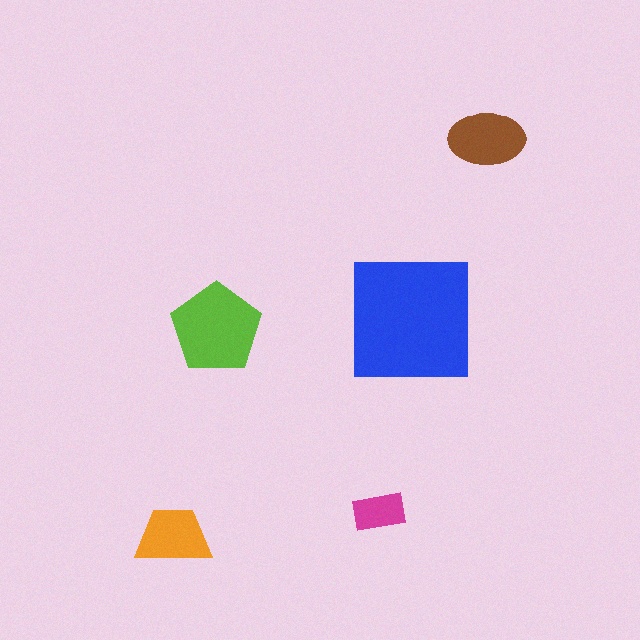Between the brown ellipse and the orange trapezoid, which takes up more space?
The brown ellipse.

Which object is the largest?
The blue square.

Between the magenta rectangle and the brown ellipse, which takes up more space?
The brown ellipse.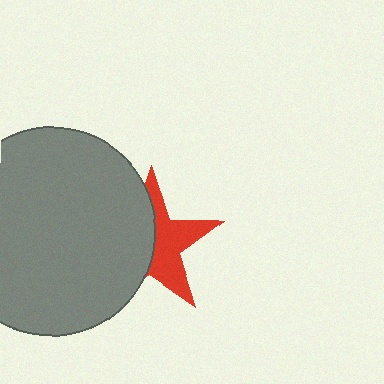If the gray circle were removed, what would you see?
You would see the complete red star.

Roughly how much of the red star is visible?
About half of it is visible (roughly 48%).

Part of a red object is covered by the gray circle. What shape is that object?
It is a star.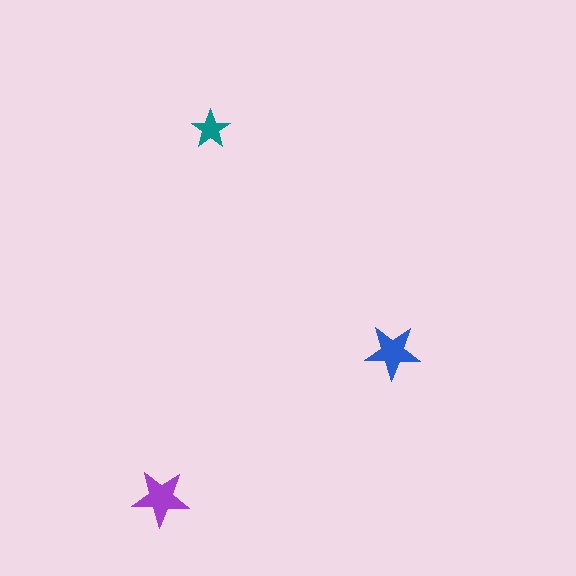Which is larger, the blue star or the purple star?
The purple one.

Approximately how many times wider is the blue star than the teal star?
About 1.5 times wider.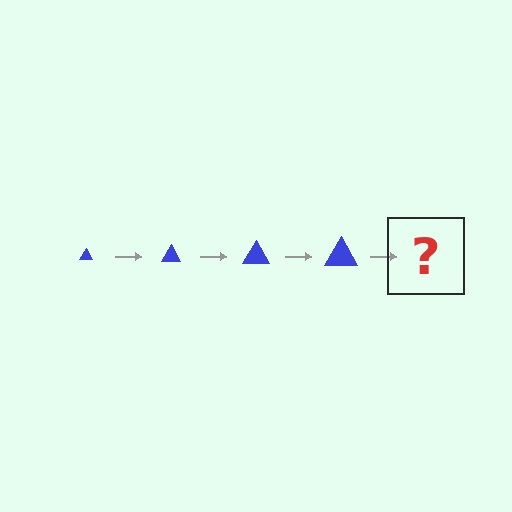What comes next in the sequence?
The next element should be a blue triangle, larger than the previous one.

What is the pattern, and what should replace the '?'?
The pattern is that the triangle gets progressively larger each step. The '?' should be a blue triangle, larger than the previous one.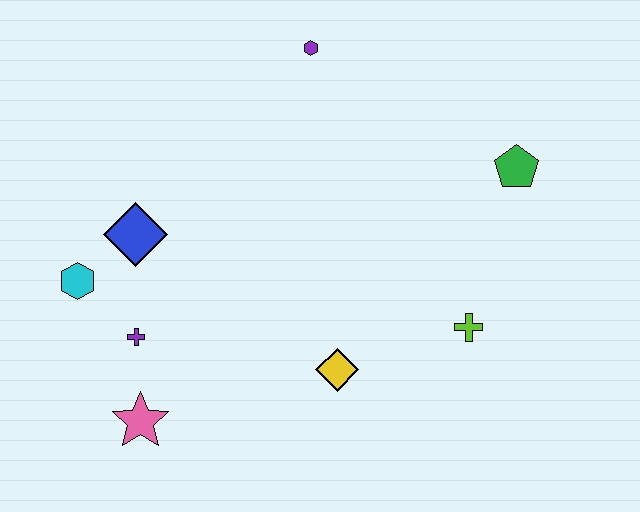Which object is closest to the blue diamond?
The cyan hexagon is closest to the blue diamond.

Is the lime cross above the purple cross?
Yes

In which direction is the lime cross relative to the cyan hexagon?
The lime cross is to the right of the cyan hexagon.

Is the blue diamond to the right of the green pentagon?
No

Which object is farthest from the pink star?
The green pentagon is farthest from the pink star.